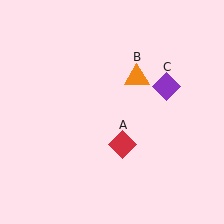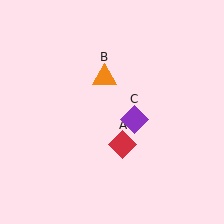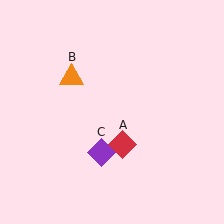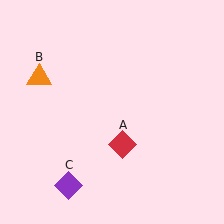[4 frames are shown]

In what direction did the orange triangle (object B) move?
The orange triangle (object B) moved left.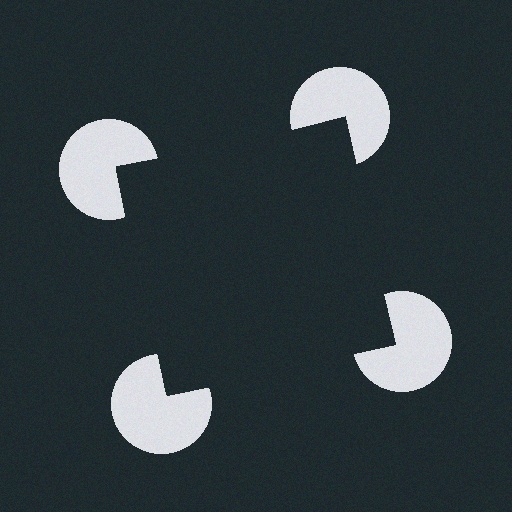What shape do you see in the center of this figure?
An illusory square — its edges are inferred from the aligned wedge cuts in the pac-man discs, not physically drawn.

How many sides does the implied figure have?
4 sides.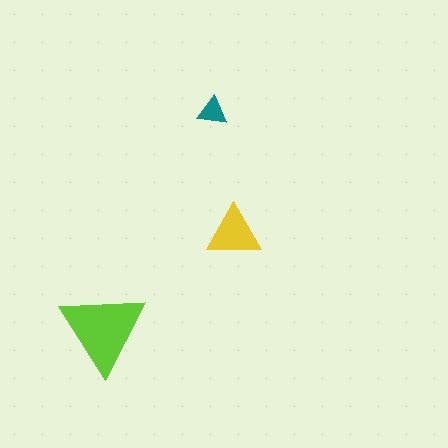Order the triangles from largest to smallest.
the lime one, the yellow one, the teal one.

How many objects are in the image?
There are 3 objects in the image.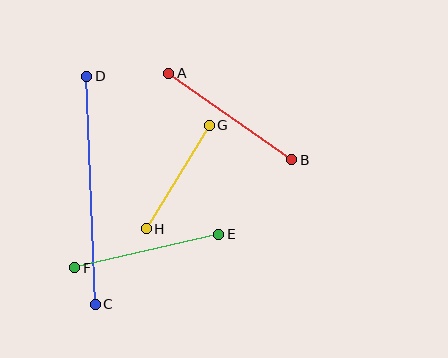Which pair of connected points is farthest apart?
Points C and D are farthest apart.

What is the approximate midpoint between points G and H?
The midpoint is at approximately (178, 177) pixels.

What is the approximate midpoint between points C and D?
The midpoint is at approximately (91, 190) pixels.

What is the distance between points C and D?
The distance is approximately 228 pixels.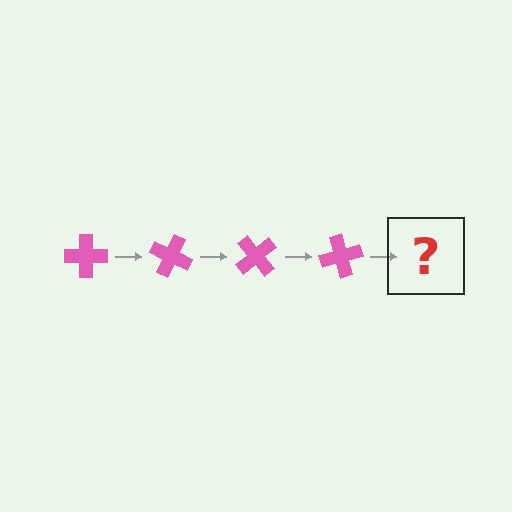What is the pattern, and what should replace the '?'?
The pattern is that the cross rotates 25 degrees each step. The '?' should be a pink cross rotated 100 degrees.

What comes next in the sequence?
The next element should be a pink cross rotated 100 degrees.